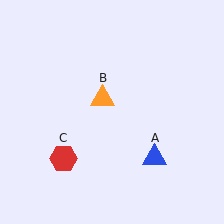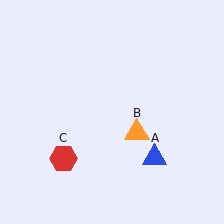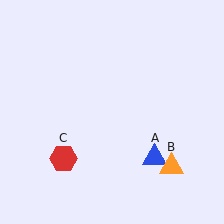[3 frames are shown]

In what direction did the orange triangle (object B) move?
The orange triangle (object B) moved down and to the right.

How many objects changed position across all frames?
1 object changed position: orange triangle (object B).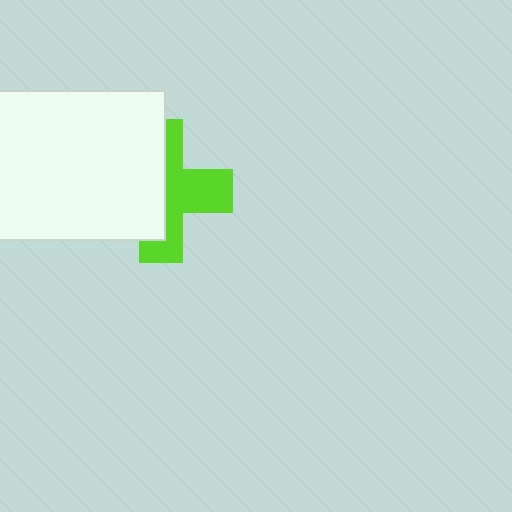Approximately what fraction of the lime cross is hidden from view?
Roughly 50% of the lime cross is hidden behind the white rectangle.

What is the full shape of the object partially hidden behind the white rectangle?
The partially hidden object is a lime cross.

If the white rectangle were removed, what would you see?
You would see the complete lime cross.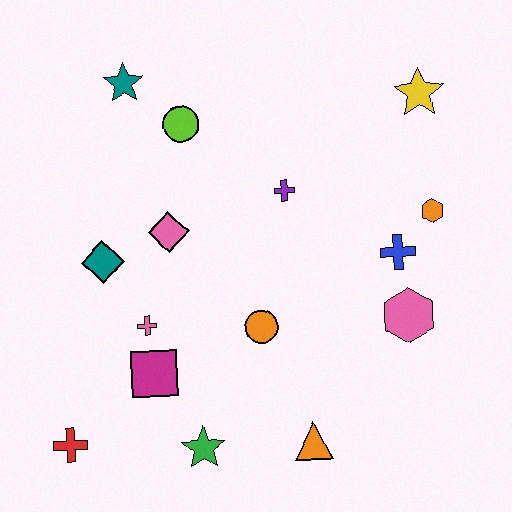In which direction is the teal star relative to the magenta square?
The teal star is above the magenta square.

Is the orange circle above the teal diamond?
No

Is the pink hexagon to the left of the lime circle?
No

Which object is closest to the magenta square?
The pink cross is closest to the magenta square.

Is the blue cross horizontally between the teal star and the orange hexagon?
Yes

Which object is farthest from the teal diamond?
The yellow star is farthest from the teal diamond.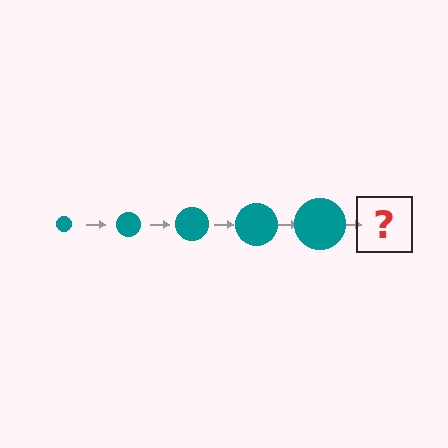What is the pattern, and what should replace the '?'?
The pattern is that the circle gets progressively larger each step. The '?' should be a teal circle, larger than the previous one.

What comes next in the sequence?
The next element should be a teal circle, larger than the previous one.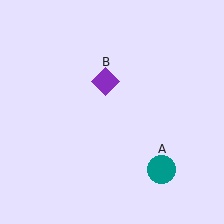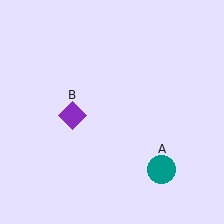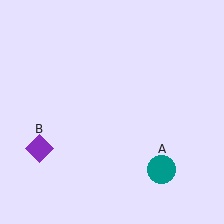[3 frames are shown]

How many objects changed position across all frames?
1 object changed position: purple diamond (object B).